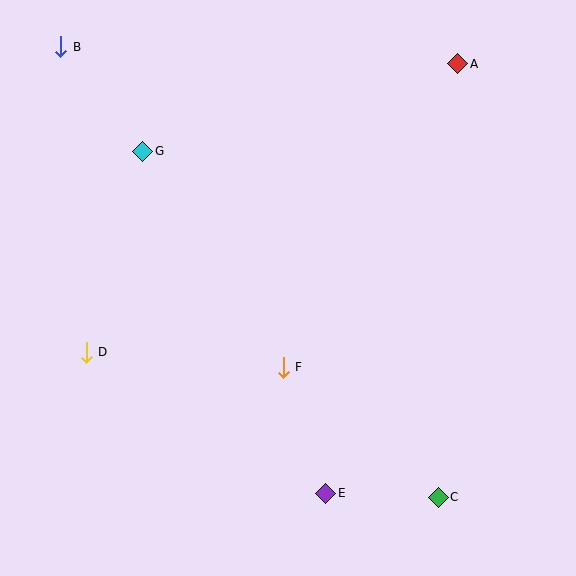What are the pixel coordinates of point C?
Point C is at (438, 497).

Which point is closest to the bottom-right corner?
Point C is closest to the bottom-right corner.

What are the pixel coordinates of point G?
Point G is at (143, 151).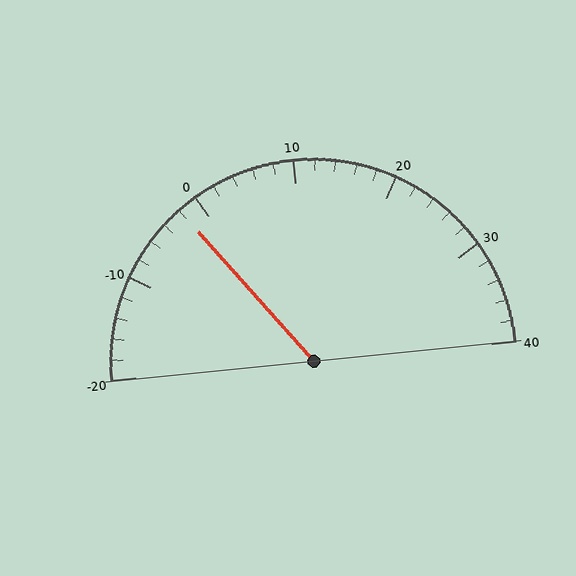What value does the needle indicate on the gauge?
The needle indicates approximately -2.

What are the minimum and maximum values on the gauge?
The gauge ranges from -20 to 40.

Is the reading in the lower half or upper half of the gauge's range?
The reading is in the lower half of the range (-20 to 40).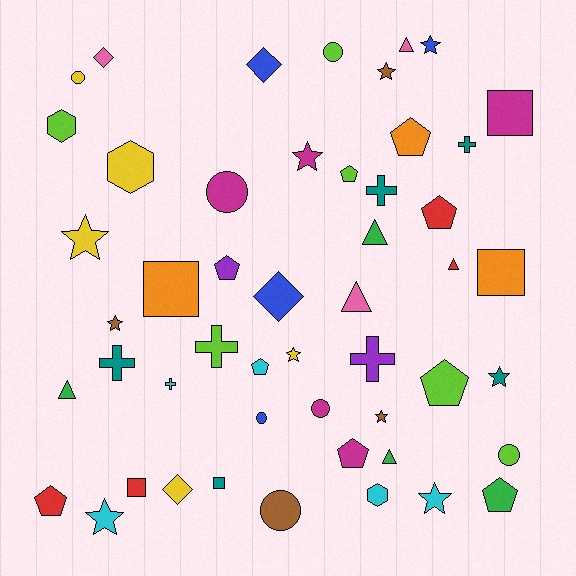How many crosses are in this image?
There are 6 crosses.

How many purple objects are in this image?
There are 2 purple objects.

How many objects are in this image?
There are 50 objects.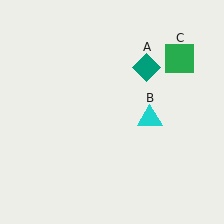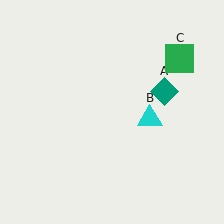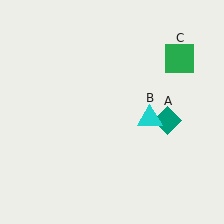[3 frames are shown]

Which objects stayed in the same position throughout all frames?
Cyan triangle (object B) and green square (object C) remained stationary.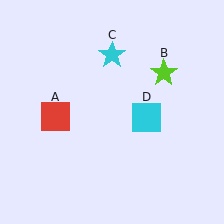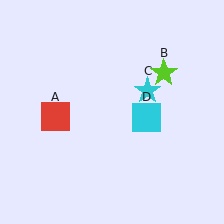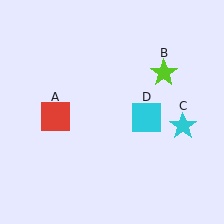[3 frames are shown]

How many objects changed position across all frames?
1 object changed position: cyan star (object C).